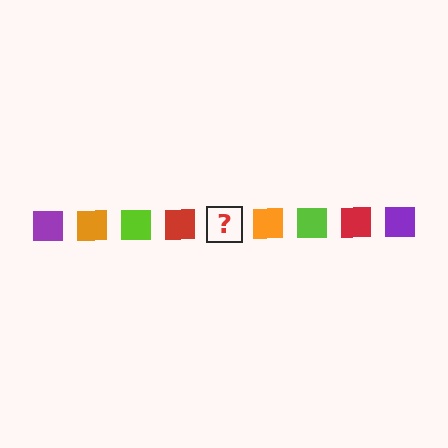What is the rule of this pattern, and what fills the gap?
The rule is that the pattern cycles through purple, orange, lime, red squares. The gap should be filled with a purple square.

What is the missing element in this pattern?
The missing element is a purple square.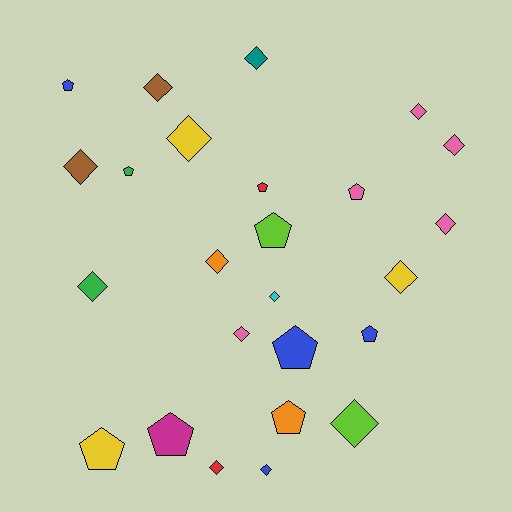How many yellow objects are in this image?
There are 3 yellow objects.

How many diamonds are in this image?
There are 15 diamonds.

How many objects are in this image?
There are 25 objects.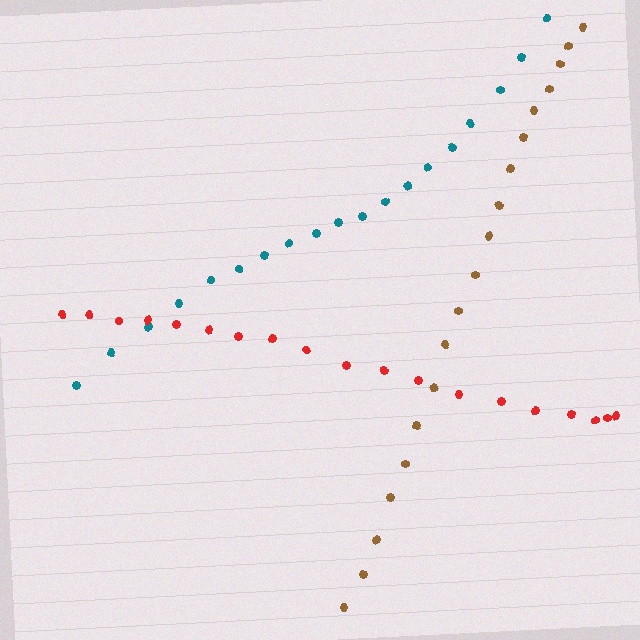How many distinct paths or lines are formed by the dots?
There are 3 distinct paths.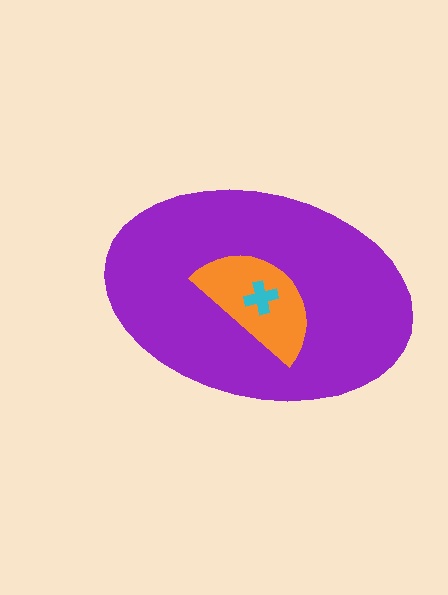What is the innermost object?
The cyan cross.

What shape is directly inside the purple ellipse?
The orange semicircle.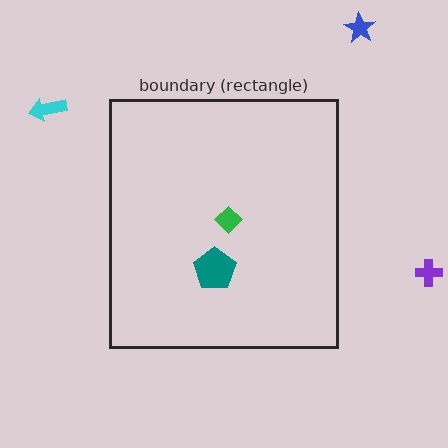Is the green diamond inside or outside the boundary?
Inside.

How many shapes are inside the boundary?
2 inside, 3 outside.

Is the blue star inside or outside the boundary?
Outside.